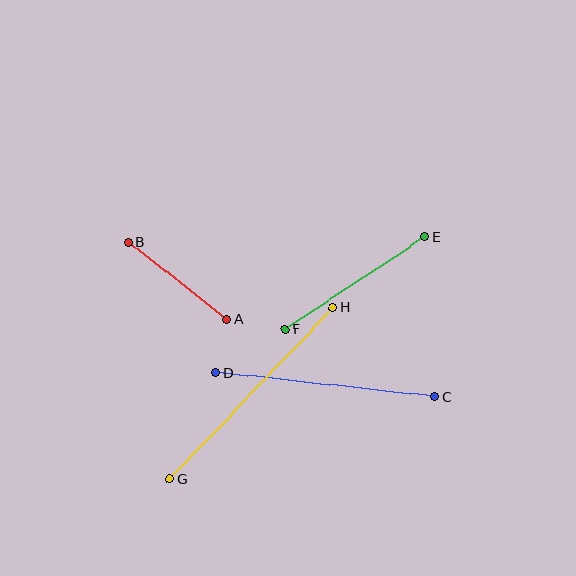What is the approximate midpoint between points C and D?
The midpoint is at approximately (325, 385) pixels.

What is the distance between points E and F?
The distance is approximately 168 pixels.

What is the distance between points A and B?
The distance is approximately 125 pixels.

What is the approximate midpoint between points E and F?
The midpoint is at approximately (355, 283) pixels.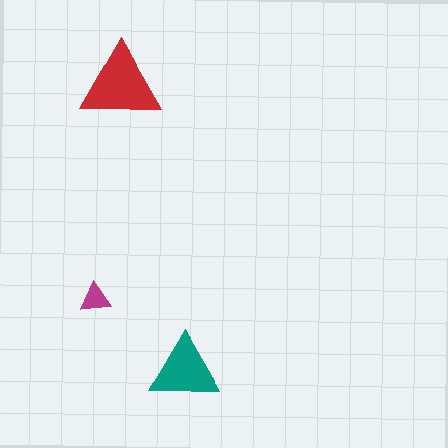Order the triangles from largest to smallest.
the red one, the teal one, the magenta one.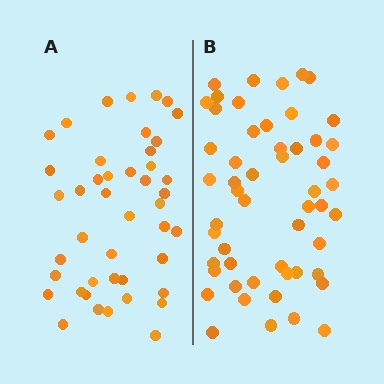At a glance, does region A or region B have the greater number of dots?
Region B (the right region) has more dots.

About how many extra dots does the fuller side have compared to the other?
Region B has roughly 8 or so more dots than region A.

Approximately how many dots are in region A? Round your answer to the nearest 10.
About 40 dots. (The exact count is 44, which rounds to 40.)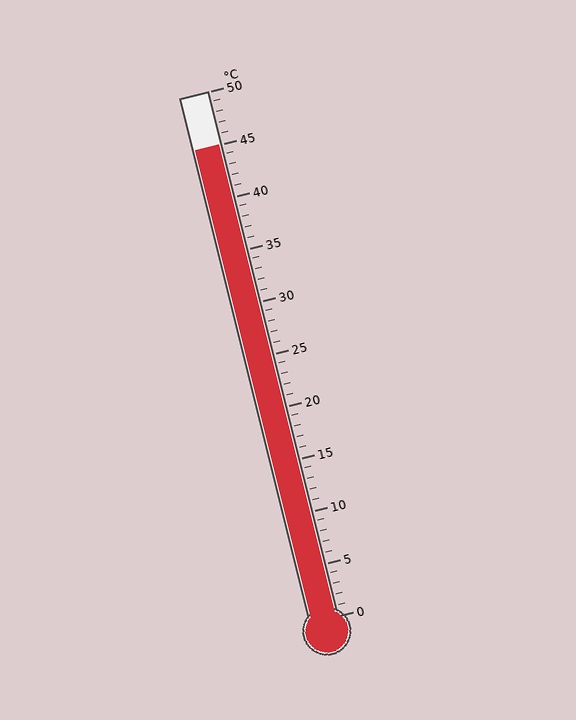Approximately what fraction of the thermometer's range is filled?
The thermometer is filled to approximately 90% of its range.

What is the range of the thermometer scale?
The thermometer scale ranges from 0°C to 50°C.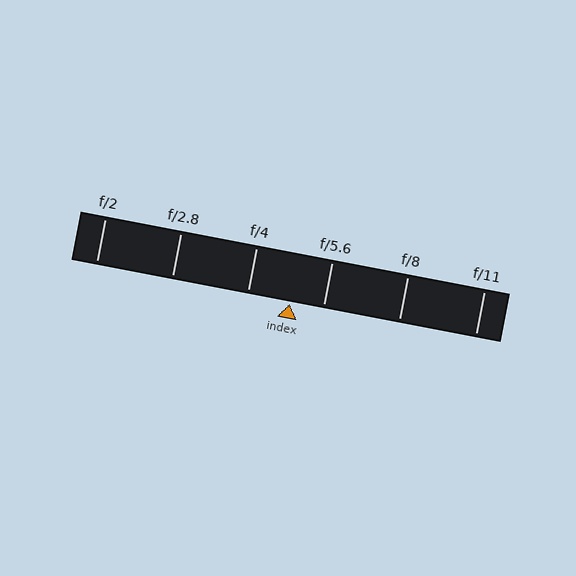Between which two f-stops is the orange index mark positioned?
The index mark is between f/4 and f/5.6.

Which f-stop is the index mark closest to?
The index mark is closest to f/5.6.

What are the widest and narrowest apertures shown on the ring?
The widest aperture shown is f/2 and the narrowest is f/11.